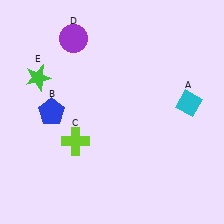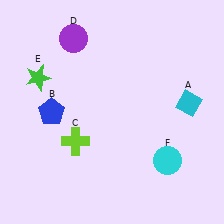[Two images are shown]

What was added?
A cyan circle (F) was added in Image 2.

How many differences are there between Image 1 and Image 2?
There is 1 difference between the two images.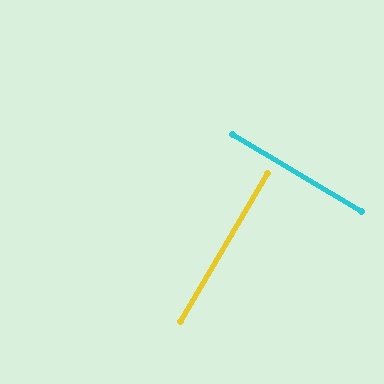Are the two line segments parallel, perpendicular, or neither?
Perpendicular — they meet at approximately 90°.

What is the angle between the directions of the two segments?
Approximately 90 degrees.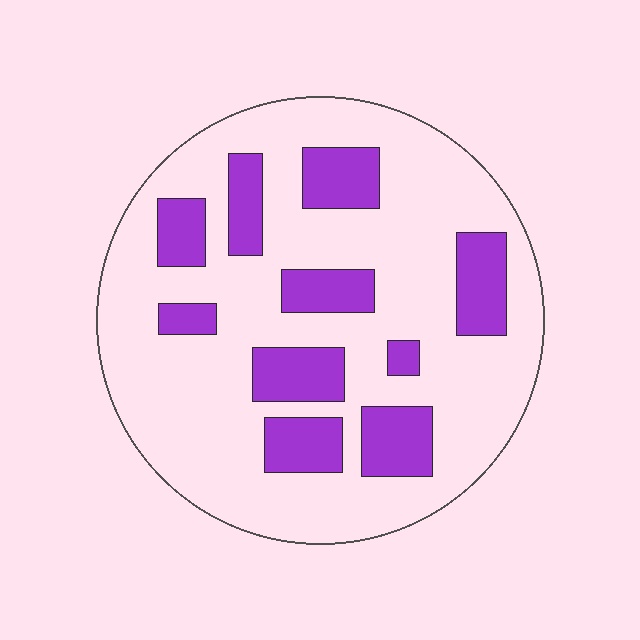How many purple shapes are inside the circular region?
10.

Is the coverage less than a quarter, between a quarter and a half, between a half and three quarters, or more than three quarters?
Less than a quarter.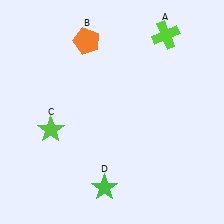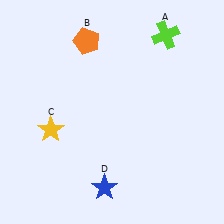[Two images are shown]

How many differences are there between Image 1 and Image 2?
There are 2 differences between the two images.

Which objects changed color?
C changed from lime to yellow. D changed from green to blue.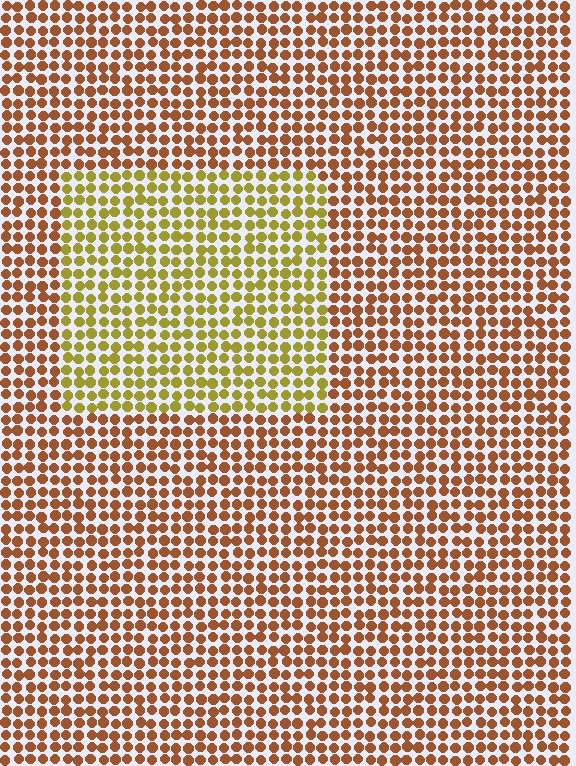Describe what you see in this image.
The image is filled with small brown elements in a uniform arrangement. A rectangle-shaped region is visible where the elements are tinted to a slightly different hue, forming a subtle color boundary.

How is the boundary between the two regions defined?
The boundary is defined purely by a slight shift in hue (about 39 degrees). Spacing, size, and orientation are identical on both sides.